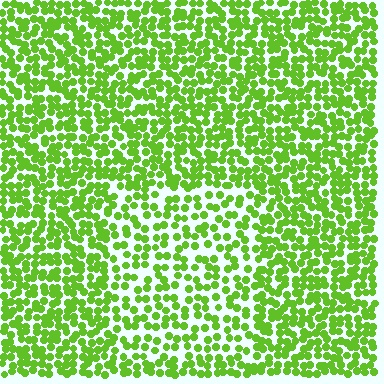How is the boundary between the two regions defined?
The boundary is defined by a change in element density (approximately 1.7x ratio). All elements are the same color, size, and shape.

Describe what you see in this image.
The image contains small lime elements arranged at two different densities. A rectangle-shaped region is visible where the elements are less densely packed than the surrounding area.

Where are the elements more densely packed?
The elements are more densely packed outside the rectangle boundary.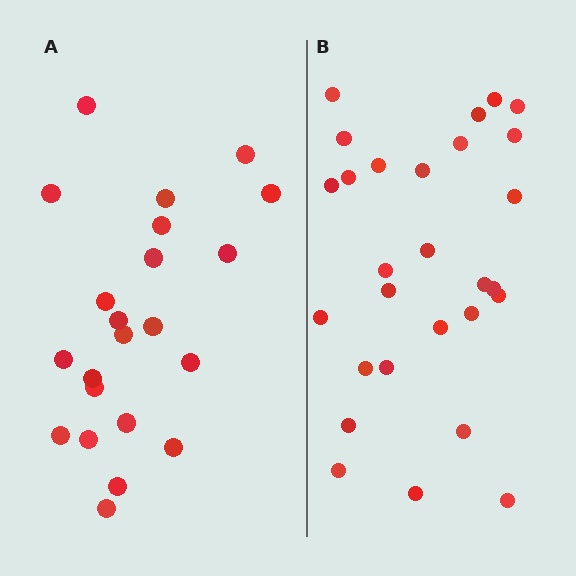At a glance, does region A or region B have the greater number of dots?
Region B (the right region) has more dots.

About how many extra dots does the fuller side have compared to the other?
Region B has about 6 more dots than region A.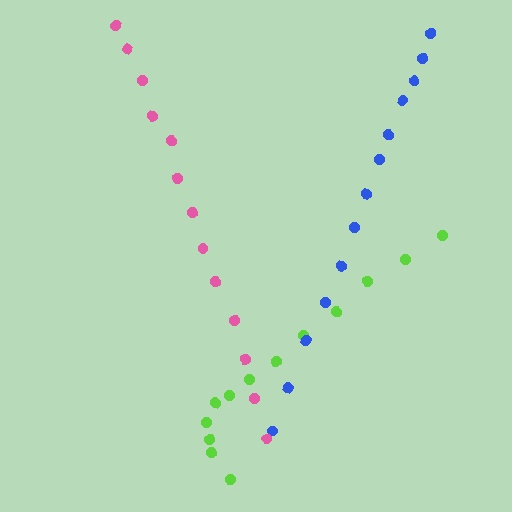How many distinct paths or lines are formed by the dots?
There are 3 distinct paths.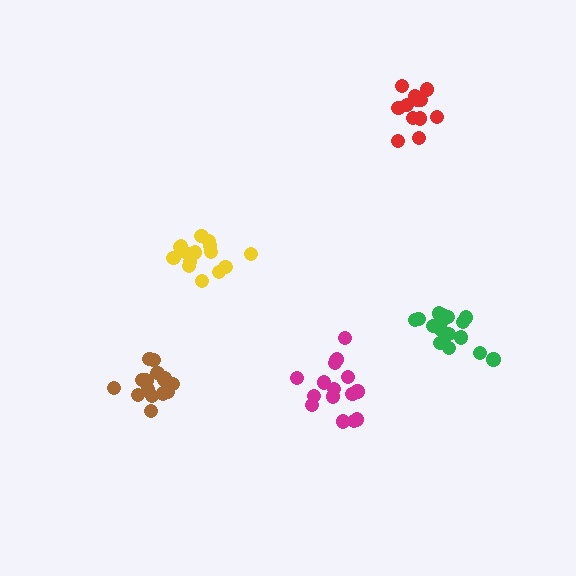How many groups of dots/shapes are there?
There are 5 groups.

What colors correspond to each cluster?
The clusters are colored: yellow, brown, red, magenta, green.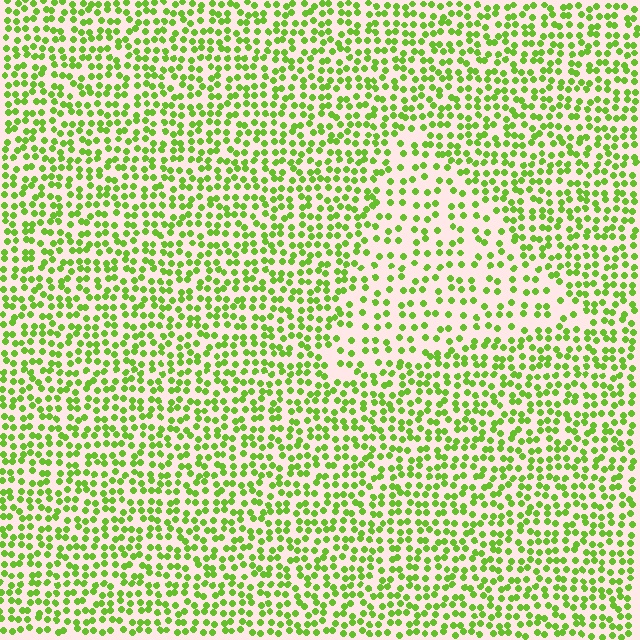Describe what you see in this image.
The image contains small lime elements arranged at two different densities. A triangle-shaped region is visible where the elements are less densely packed than the surrounding area.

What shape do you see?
I see a triangle.